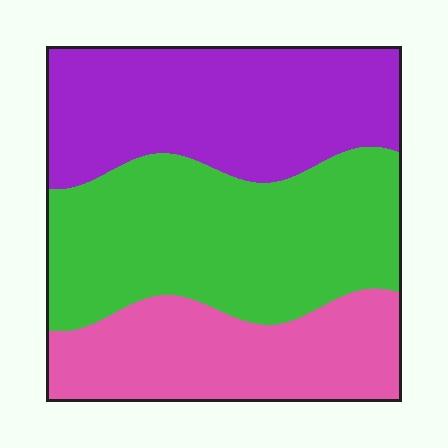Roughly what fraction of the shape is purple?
Purple takes up about one third (1/3) of the shape.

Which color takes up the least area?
Pink, at roughly 25%.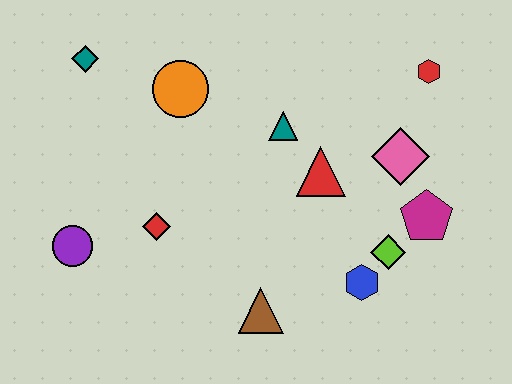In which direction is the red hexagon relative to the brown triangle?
The red hexagon is above the brown triangle.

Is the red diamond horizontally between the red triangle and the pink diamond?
No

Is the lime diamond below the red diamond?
Yes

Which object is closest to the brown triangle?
The blue hexagon is closest to the brown triangle.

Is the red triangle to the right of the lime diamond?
No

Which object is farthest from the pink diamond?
The purple circle is farthest from the pink diamond.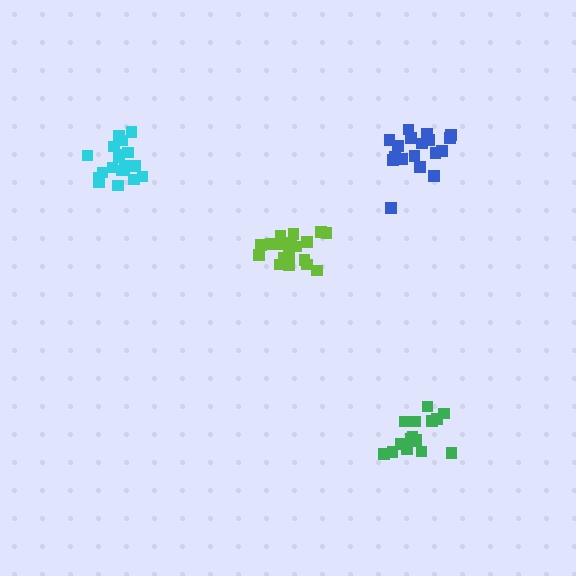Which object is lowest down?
The green cluster is bottommost.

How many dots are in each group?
Group 1: 18 dots, Group 2: 21 dots, Group 3: 20 dots, Group 4: 16 dots (75 total).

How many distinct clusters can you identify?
There are 4 distinct clusters.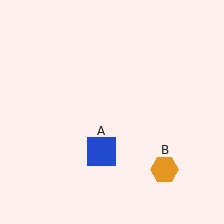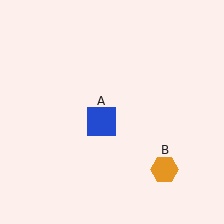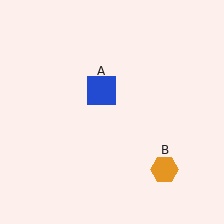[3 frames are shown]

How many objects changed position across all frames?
1 object changed position: blue square (object A).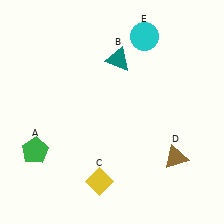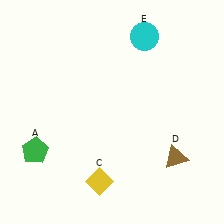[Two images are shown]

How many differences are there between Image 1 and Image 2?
There is 1 difference between the two images.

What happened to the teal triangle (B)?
The teal triangle (B) was removed in Image 2. It was in the top-right area of Image 1.